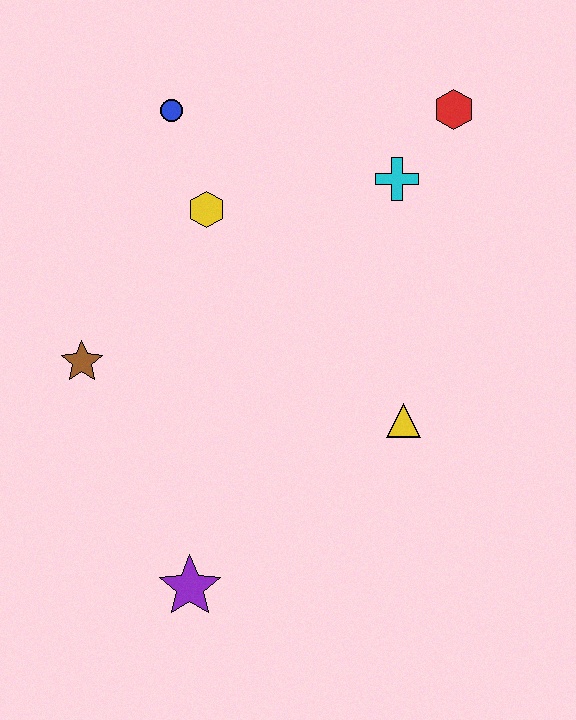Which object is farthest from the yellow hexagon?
The purple star is farthest from the yellow hexagon.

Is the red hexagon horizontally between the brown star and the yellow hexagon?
No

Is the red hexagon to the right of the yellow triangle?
Yes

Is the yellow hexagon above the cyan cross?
No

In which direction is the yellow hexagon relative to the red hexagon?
The yellow hexagon is to the left of the red hexagon.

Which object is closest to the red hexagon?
The cyan cross is closest to the red hexagon.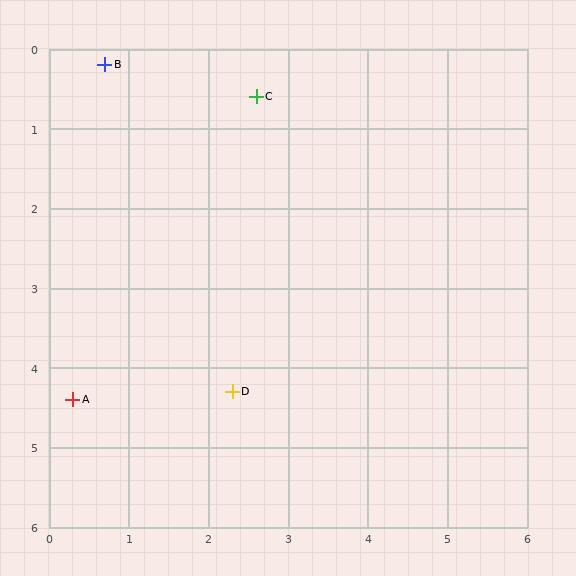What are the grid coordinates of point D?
Point D is at approximately (2.3, 4.3).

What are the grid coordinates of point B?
Point B is at approximately (0.7, 0.2).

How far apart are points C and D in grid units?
Points C and D are about 3.7 grid units apart.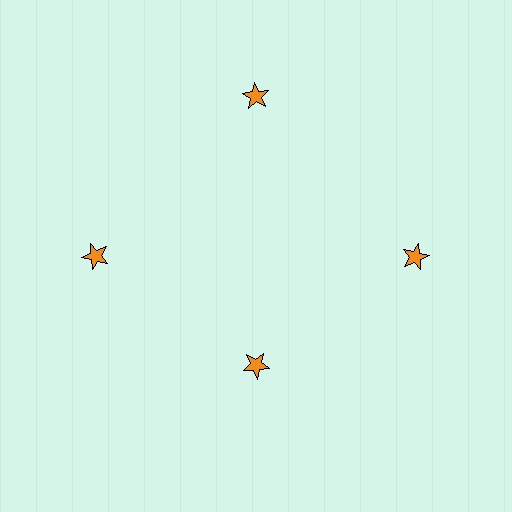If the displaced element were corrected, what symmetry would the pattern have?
It would have 4-fold rotational symmetry — the pattern would map onto itself every 90 degrees.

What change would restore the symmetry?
The symmetry would be restored by moving it outward, back onto the ring so that all 4 stars sit at equal angles and equal distance from the center.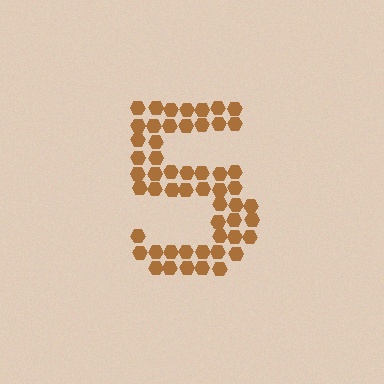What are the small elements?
The small elements are hexagons.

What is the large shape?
The large shape is the digit 5.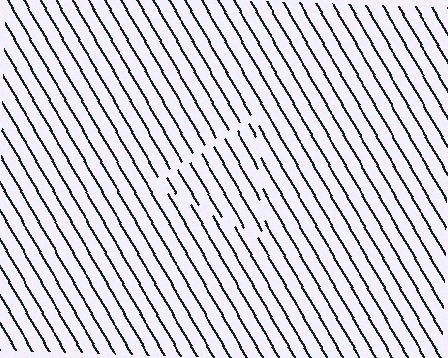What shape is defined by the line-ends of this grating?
An illusory triangle. The interior of the shape contains the same grating, shifted by half a period — the contour is defined by the phase discontinuity where line-ends from the inner and outer gratings abut.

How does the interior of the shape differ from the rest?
The interior of the shape contains the same grating, shifted by half a period — the contour is defined by the phase discontinuity where line-ends from the inner and outer gratings abut.